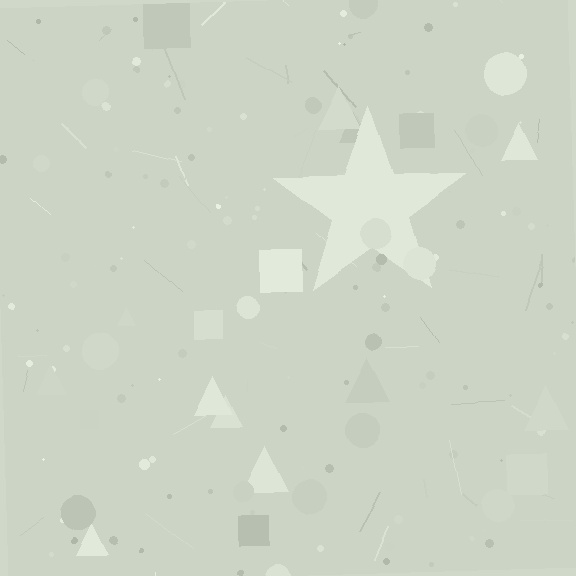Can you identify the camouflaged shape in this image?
The camouflaged shape is a star.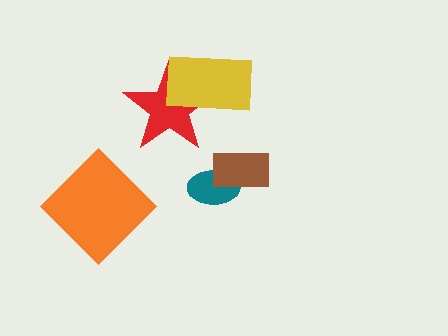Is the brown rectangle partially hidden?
No, no other shape covers it.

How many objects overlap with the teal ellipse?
1 object overlaps with the teal ellipse.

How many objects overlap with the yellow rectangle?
1 object overlaps with the yellow rectangle.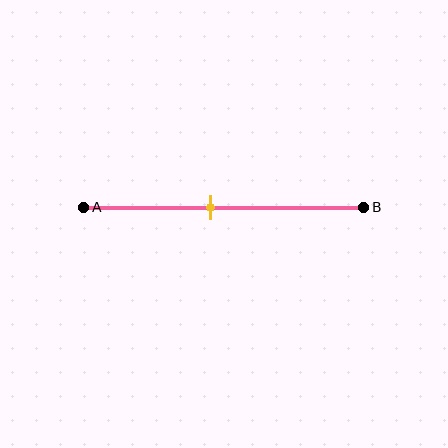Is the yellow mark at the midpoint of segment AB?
No, the mark is at about 45% from A, not at the 50% midpoint.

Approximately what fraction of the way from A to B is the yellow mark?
The yellow mark is approximately 45% of the way from A to B.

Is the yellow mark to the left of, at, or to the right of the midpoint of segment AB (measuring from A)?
The yellow mark is to the left of the midpoint of segment AB.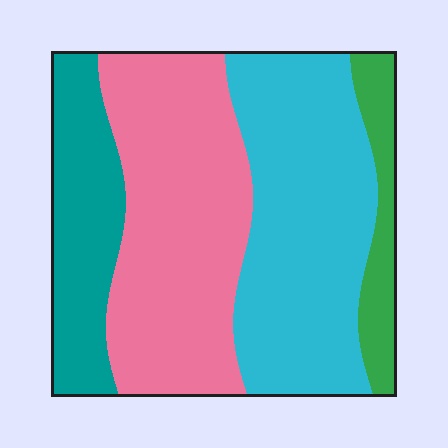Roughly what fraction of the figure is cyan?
Cyan covers roughly 35% of the figure.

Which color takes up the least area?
Green, at roughly 10%.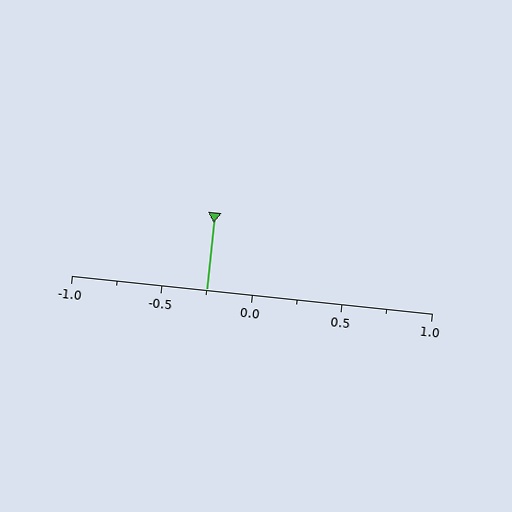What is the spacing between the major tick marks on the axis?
The major ticks are spaced 0.5 apart.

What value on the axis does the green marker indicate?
The marker indicates approximately -0.25.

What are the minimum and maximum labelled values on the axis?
The axis runs from -1.0 to 1.0.